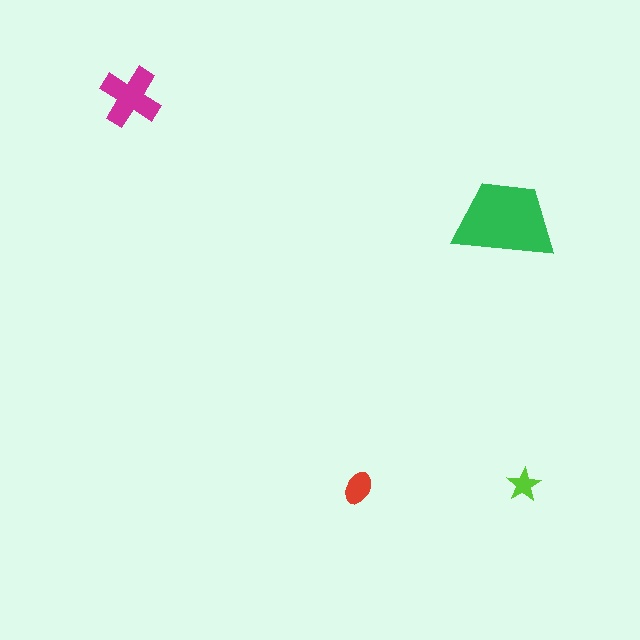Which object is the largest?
The green trapezoid.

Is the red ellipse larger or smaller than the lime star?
Larger.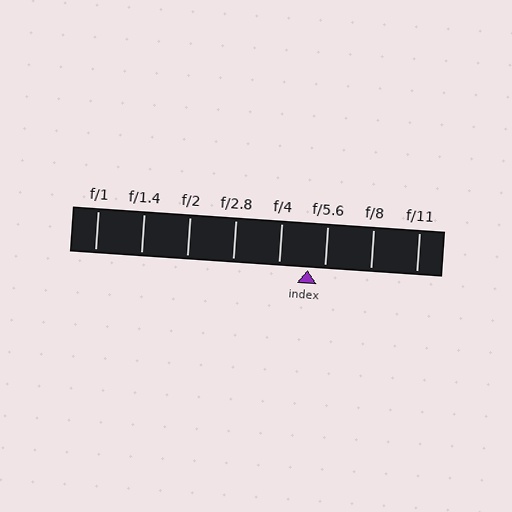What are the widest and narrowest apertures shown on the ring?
The widest aperture shown is f/1 and the narrowest is f/11.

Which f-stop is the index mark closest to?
The index mark is closest to f/5.6.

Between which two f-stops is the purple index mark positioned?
The index mark is between f/4 and f/5.6.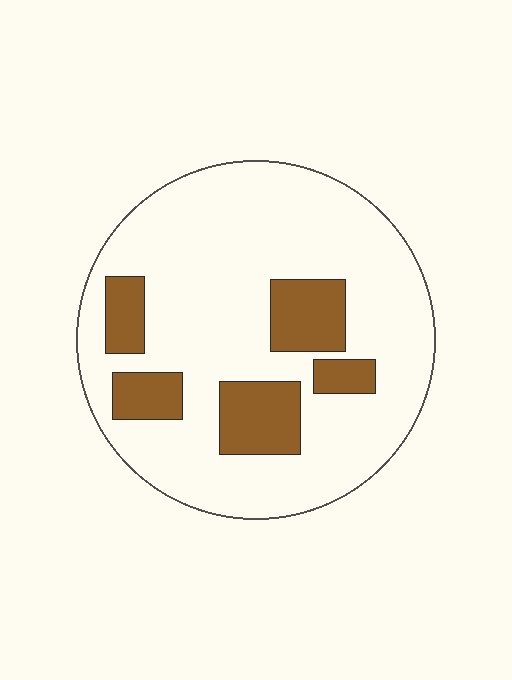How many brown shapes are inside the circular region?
5.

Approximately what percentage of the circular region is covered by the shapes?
Approximately 20%.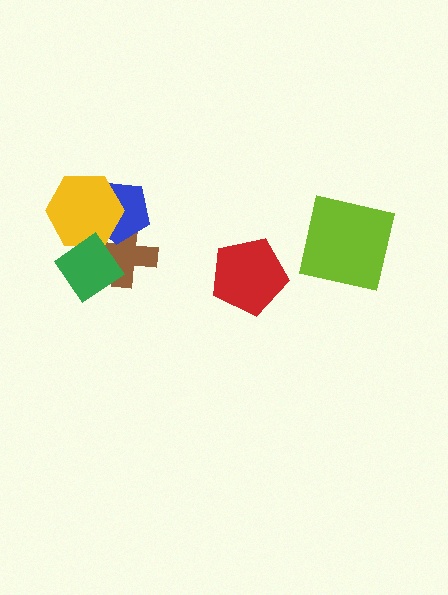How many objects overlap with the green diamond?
2 objects overlap with the green diamond.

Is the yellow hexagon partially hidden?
Yes, it is partially covered by another shape.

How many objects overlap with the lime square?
0 objects overlap with the lime square.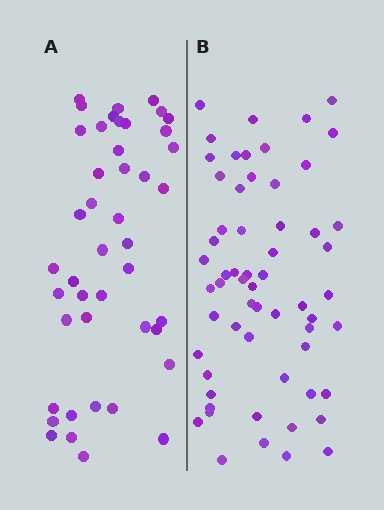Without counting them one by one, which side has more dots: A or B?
Region B (the right region) has more dots.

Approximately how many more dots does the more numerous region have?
Region B has approximately 15 more dots than region A.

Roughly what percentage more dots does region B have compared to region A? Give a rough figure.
About 35% more.